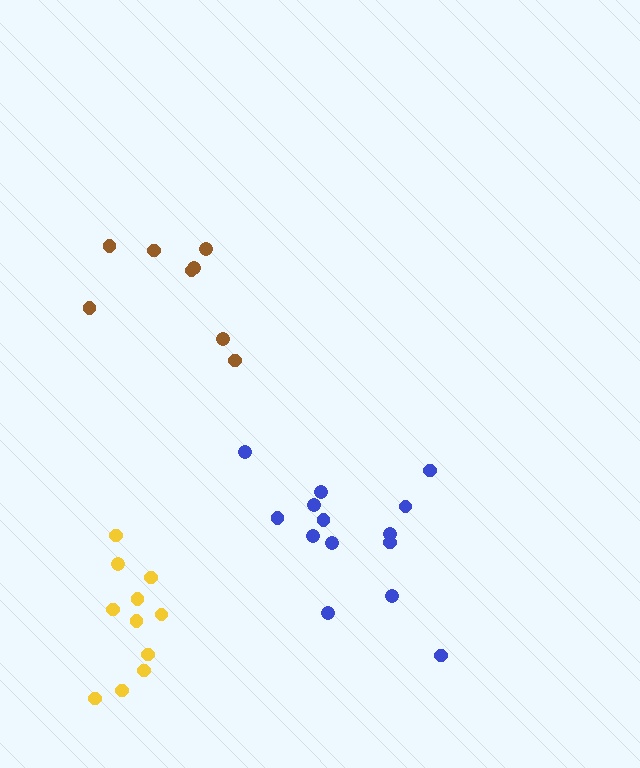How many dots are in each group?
Group 1: 11 dots, Group 2: 8 dots, Group 3: 14 dots (33 total).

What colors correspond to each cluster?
The clusters are colored: yellow, brown, blue.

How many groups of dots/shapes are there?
There are 3 groups.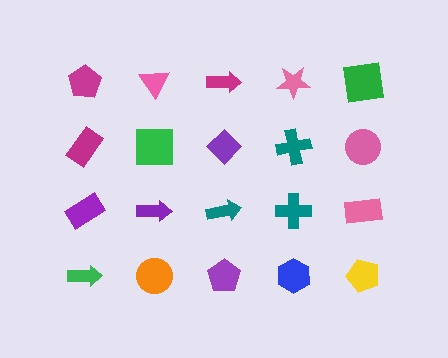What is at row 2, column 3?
A purple diamond.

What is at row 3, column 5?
A pink rectangle.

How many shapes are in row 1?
5 shapes.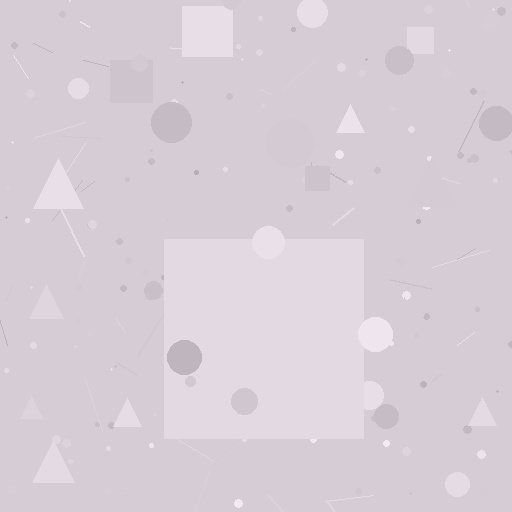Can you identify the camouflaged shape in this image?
The camouflaged shape is a square.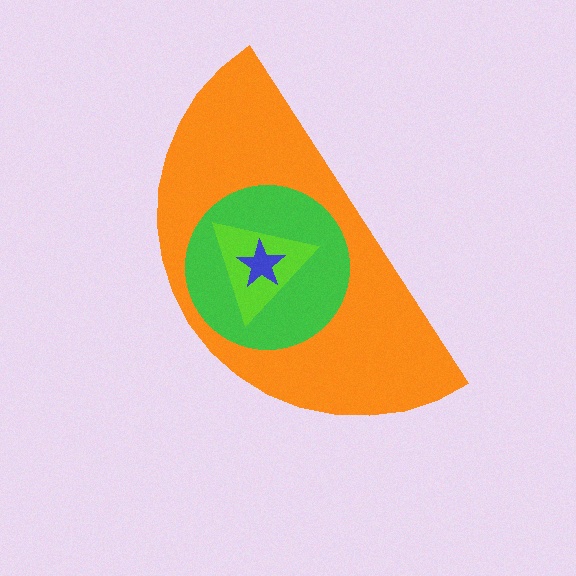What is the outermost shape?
The orange semicircle.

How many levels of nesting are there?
4.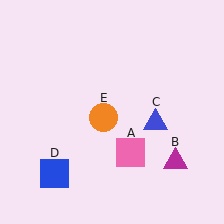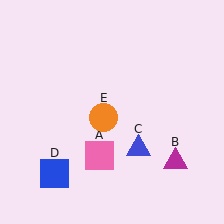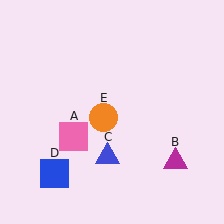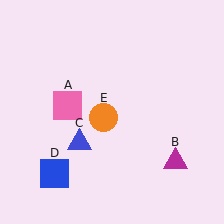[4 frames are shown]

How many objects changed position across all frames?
2 objects changed position: pink square (object A), blue triangle (object C).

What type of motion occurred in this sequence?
The pink square (object A), blue triangle (object C) rotated clockwise around the center of the scene.